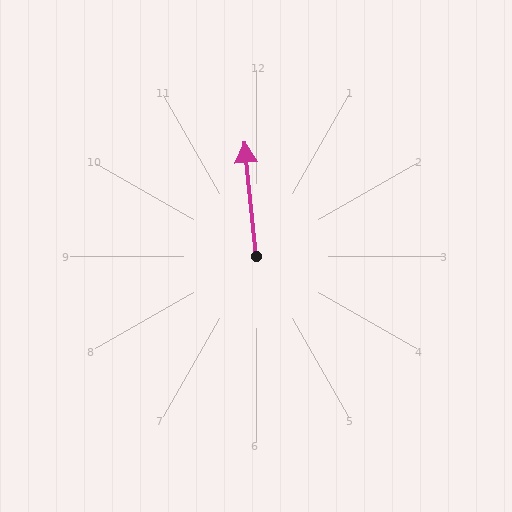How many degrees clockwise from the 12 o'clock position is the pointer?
Approximately 354 degrees.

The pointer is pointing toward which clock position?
Roughly 12 o'clock.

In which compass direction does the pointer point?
North.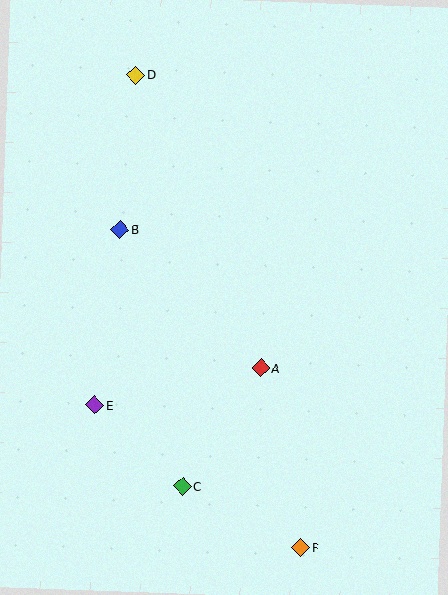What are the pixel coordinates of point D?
Point D is at (136, 75).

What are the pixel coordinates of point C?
Point C is at (182, 486).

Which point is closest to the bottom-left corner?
Point C is closest to the bottom-left corner.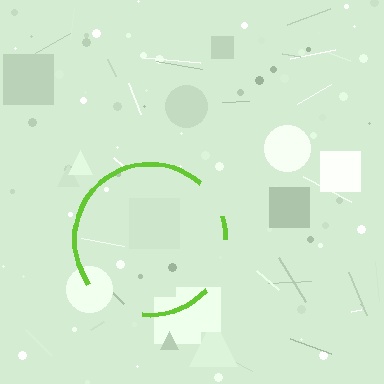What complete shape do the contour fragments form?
The contour fragments form a circle.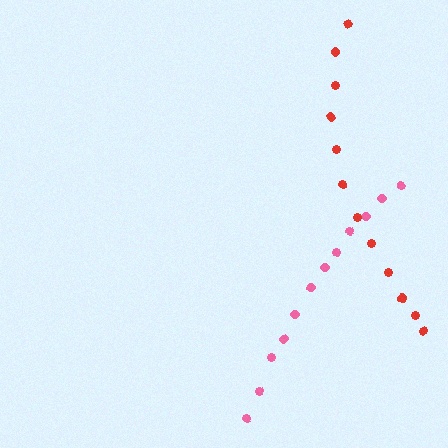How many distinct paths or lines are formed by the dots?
There are 2 distinct paths.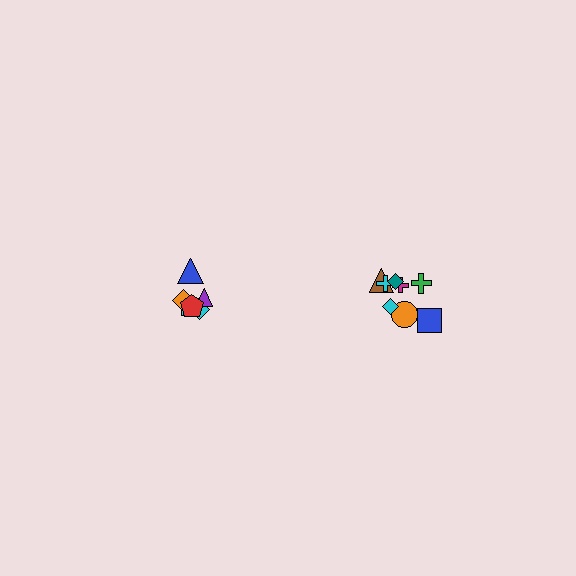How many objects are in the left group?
There are 6 objects.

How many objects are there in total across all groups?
There are 14 objects.